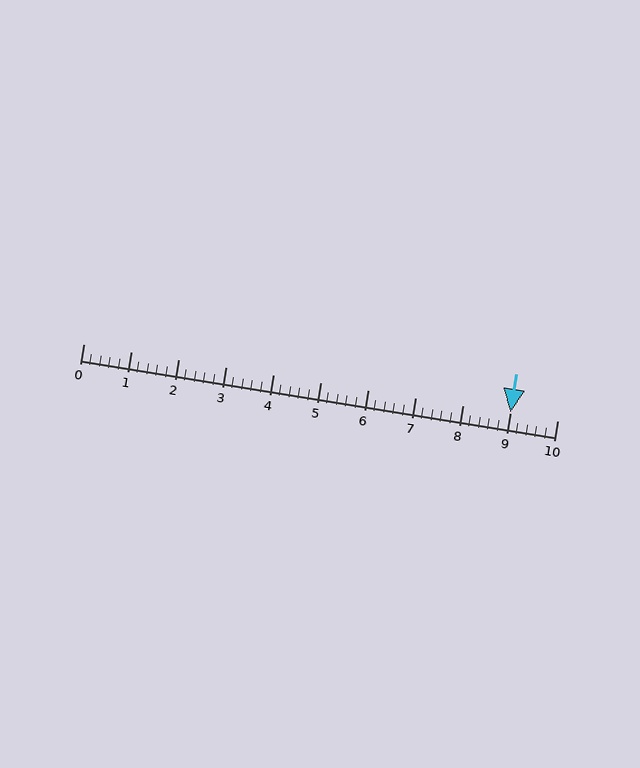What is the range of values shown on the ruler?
The ruler shows values from 0 to 10.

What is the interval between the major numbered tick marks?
The major tick marks are spaced 1 units apart.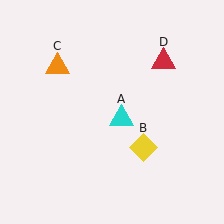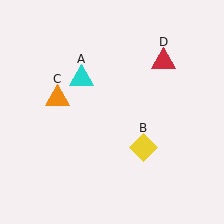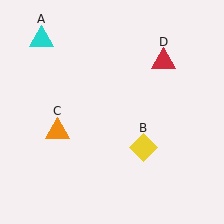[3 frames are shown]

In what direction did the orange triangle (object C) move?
The orange triangle (object C) moved down.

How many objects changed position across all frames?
2 objects changed position: cyan triangle (object A), orange triangle (object C).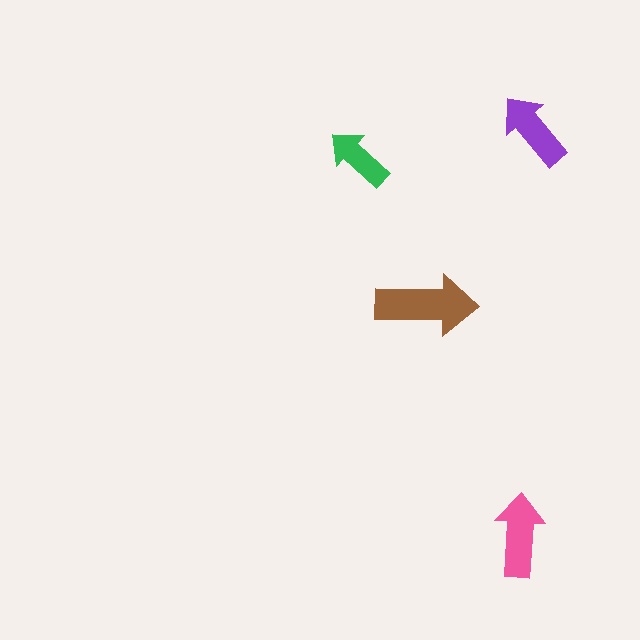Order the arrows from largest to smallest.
the brown one, the pink one, the purple one, the green one.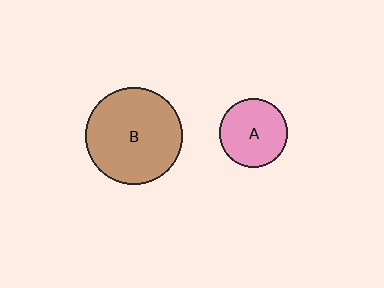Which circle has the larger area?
Circle B (brown).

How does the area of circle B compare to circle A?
Approximately 2.0 times.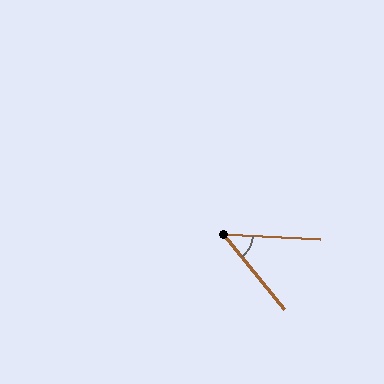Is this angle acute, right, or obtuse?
It is acute.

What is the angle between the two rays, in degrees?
Approximately 48 degrees.